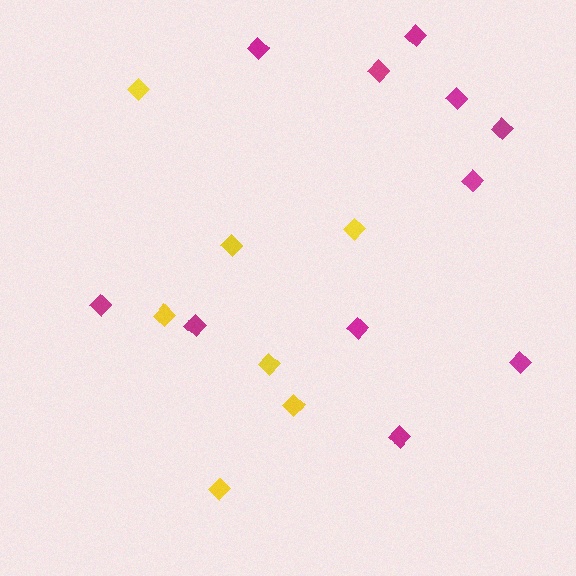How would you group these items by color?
There are 2 groups: one group of yellow diamonds (7) and one group of magenta diamonds (11).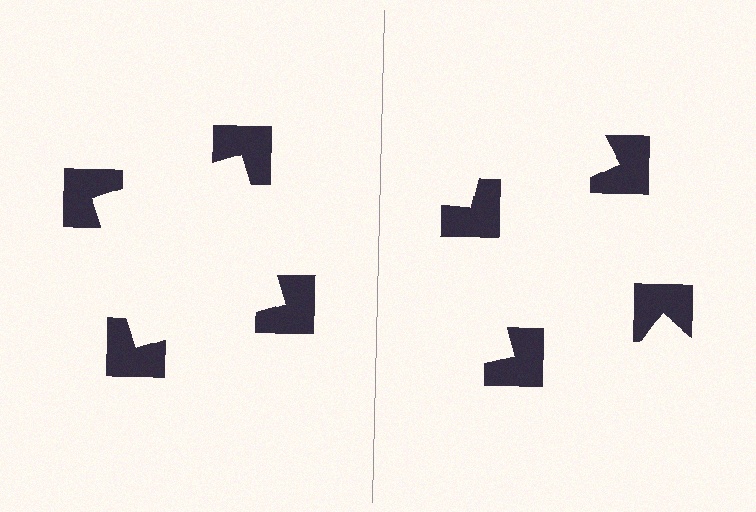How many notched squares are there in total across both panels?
8 — 4 on each side.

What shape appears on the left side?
An illusory square.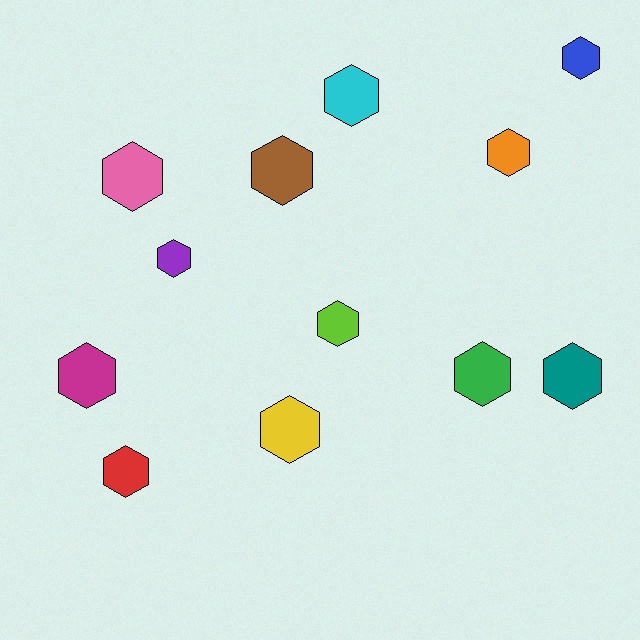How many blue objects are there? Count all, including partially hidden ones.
There is 1 blue object.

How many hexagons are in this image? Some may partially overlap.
There are 12 hexagons.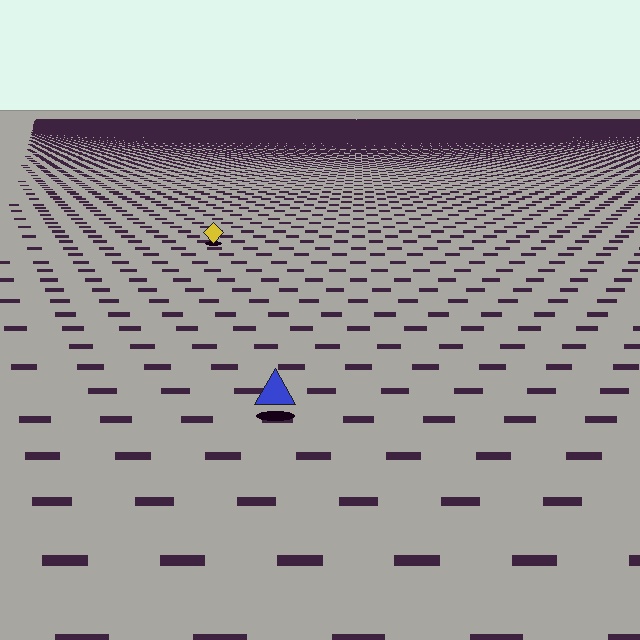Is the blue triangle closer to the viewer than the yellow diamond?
Yes. The blue triangle is closer — you can tell from the texture gradient: the ground texture is coarser near it.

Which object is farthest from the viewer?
The yellow diamond is farthest from the viewer. It appears smaller and the ground texture around it is denser.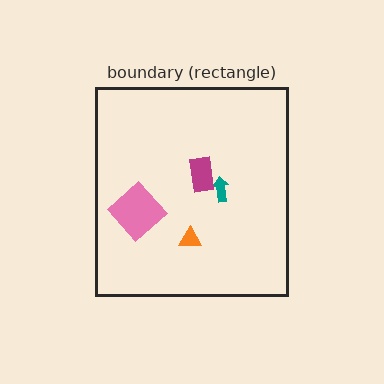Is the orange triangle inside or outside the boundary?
Inside.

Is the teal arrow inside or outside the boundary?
Inside.